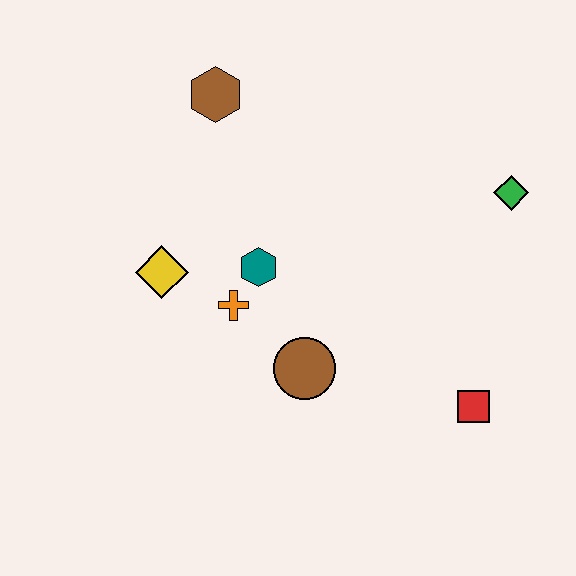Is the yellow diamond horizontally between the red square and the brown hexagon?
No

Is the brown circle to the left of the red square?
Yes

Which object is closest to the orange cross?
The teal hexagon is closest to the orange cross.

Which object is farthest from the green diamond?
The yellow diamond is farthest from the green diamond.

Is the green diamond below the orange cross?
No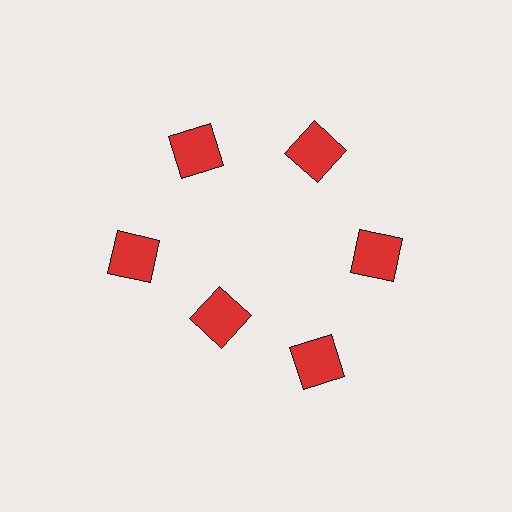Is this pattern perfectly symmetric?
No. The 6 red squares are arranged in a ring, but one element near the 7 o'clock position is pulled inward toward the center, breaking the 6-fold rotational symmetry.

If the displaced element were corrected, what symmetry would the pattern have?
It would have 6-fold rotational symmetry — the pattern would map onto itself every 60 degrees.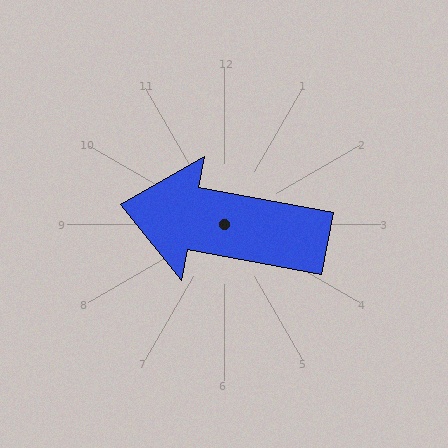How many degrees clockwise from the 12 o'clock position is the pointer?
Approximately 281 degrees.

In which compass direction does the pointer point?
West.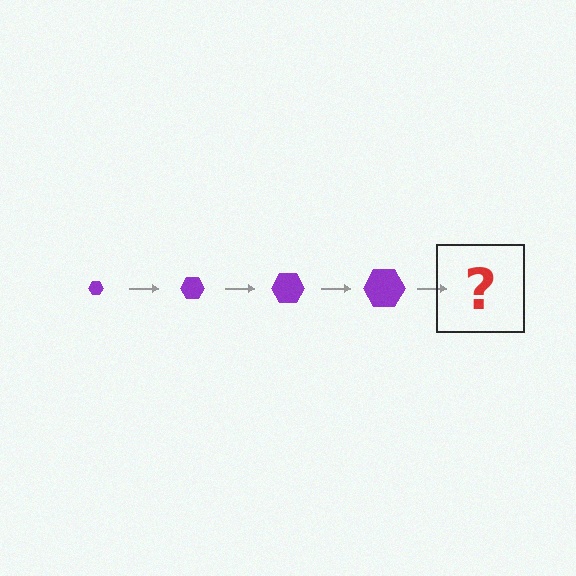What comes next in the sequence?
The next element should be a purple hexagon, larger than the previous one.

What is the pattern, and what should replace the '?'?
The pattern is that the hexagon gets progressively larger each step. The '?' should be a purple hexagon, larger than the previous one.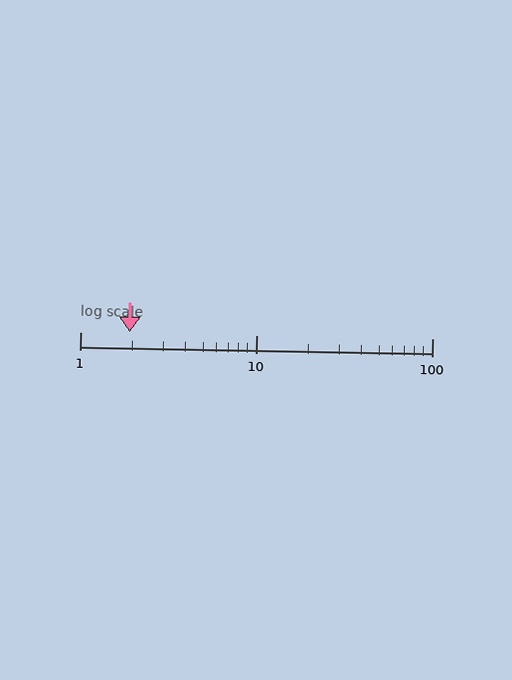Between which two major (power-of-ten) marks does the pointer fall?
The pointer is between 1 and 10.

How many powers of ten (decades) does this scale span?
The scale spans 2 decades, from 1 to 100.